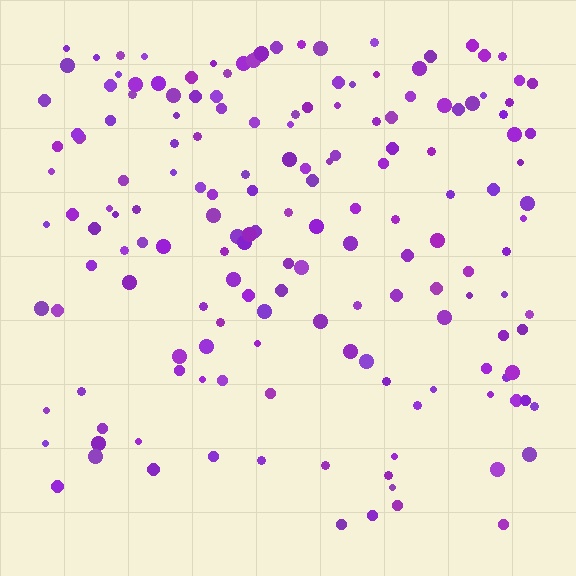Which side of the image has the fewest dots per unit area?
The bottom.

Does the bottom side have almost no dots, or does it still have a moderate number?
Still a moderate number, just noticeably fewer than the top.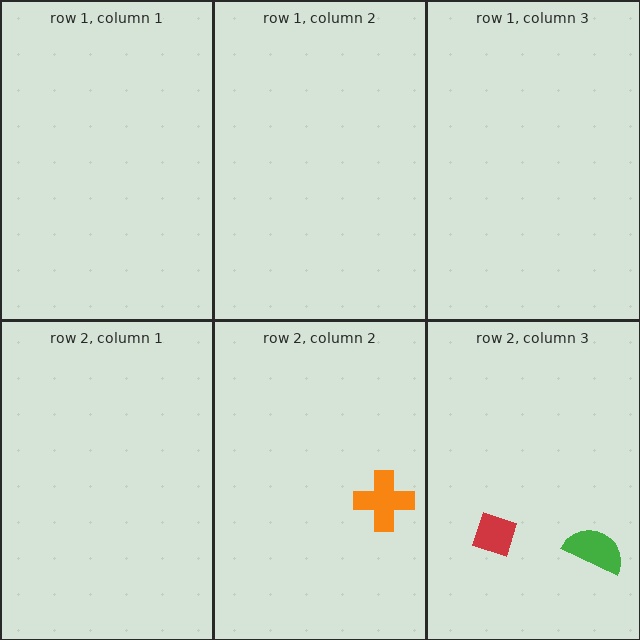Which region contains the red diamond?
The row 2, column 3 region.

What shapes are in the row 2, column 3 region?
The red diamond, the green semicircle.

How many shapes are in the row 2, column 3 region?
2.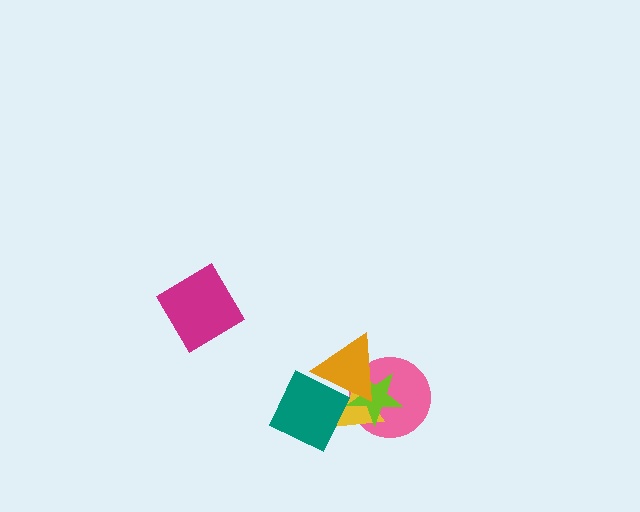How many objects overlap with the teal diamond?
2 objects overlap with the teal diamond.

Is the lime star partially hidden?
Yes, it is partially covered by another shape.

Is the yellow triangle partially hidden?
Yes, it is partially covered by another shape.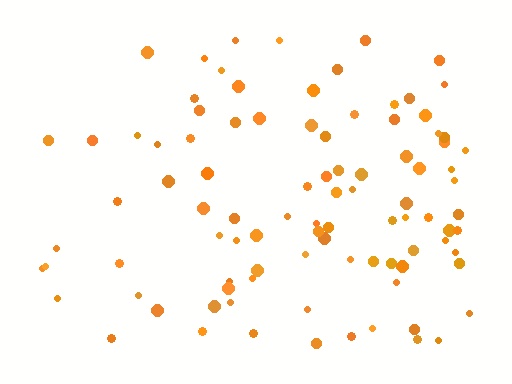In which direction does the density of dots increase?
From left to right, with the right side densest.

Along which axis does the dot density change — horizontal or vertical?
Horizontal.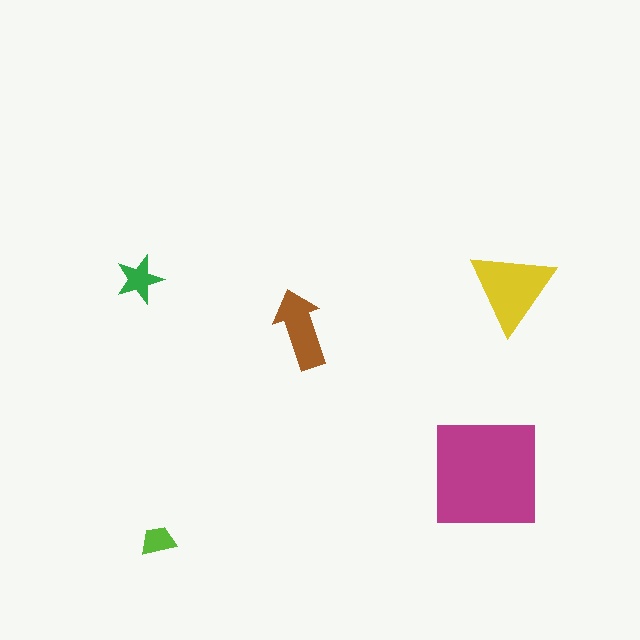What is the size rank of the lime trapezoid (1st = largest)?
5th.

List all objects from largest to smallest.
The magenta square, the yellow triangle, the brown arrow, the green star, the lime trapezoid.